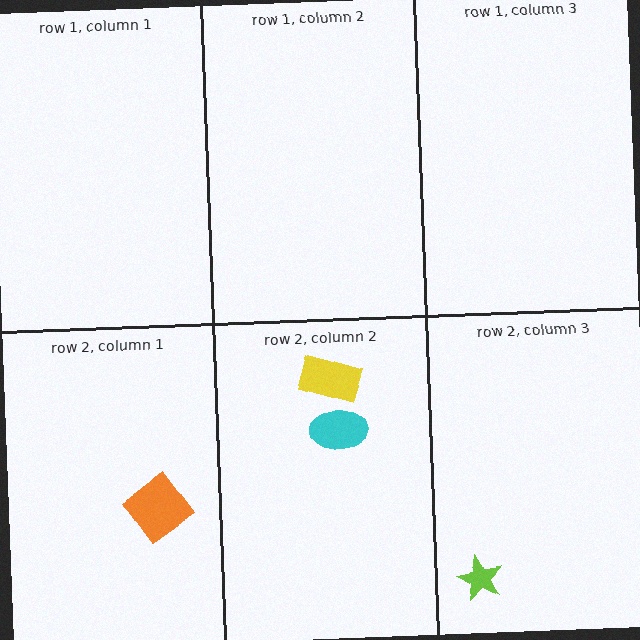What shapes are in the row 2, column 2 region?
The yellow rectangle, the cyan ellipse.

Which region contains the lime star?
The row 2, column 3 region.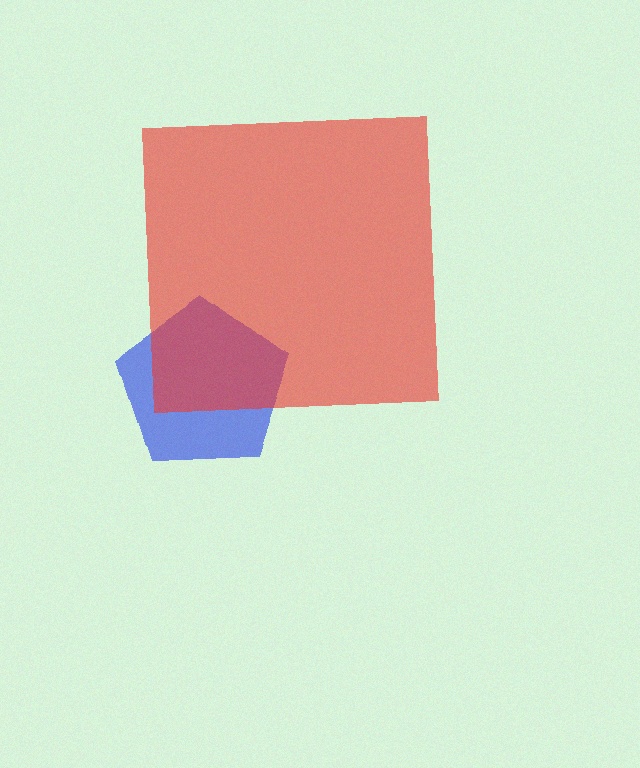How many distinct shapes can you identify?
There are 2 distinct shapes: a blue pentagon, a red square.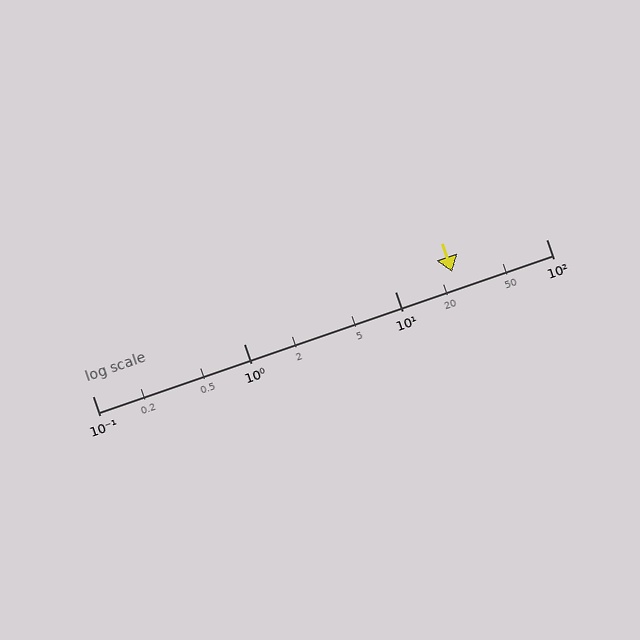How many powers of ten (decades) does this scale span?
The scale spans 3 decades, from 0.1 to 100.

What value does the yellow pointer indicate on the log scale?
The pointer indicates approximately 24.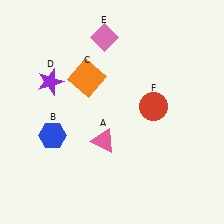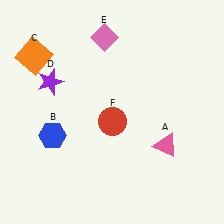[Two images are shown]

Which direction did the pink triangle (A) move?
The pink triangle (A) moved right.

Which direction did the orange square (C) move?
The orange square (C) moved left.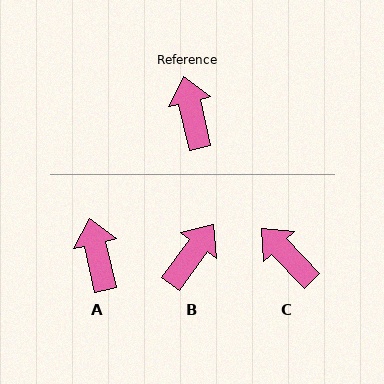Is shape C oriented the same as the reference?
No, it is off by about 31 degrees.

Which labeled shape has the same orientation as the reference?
A.